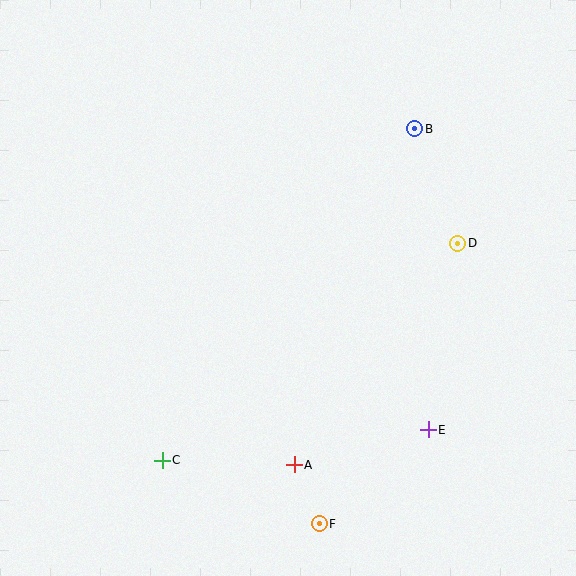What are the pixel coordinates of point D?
Point D is at (458, 243).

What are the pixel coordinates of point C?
Point C is at (162, 460).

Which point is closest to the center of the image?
Point D at (458, 243) is closest to the center.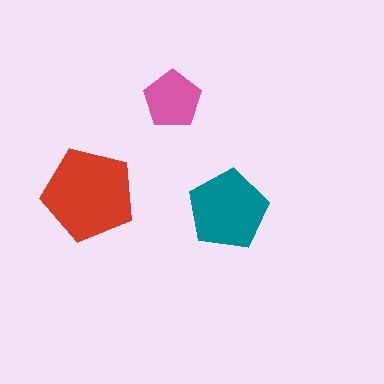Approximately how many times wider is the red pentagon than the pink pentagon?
About 1.5 times wider.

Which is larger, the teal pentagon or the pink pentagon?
The teal one.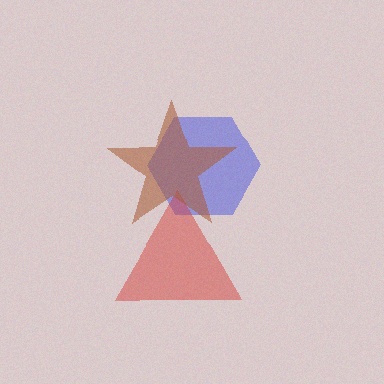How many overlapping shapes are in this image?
There are 3 overlapping shapes in the image.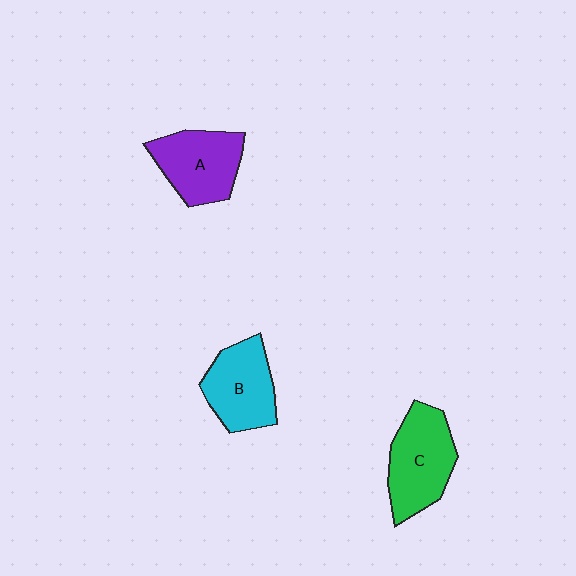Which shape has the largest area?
Shape C (green).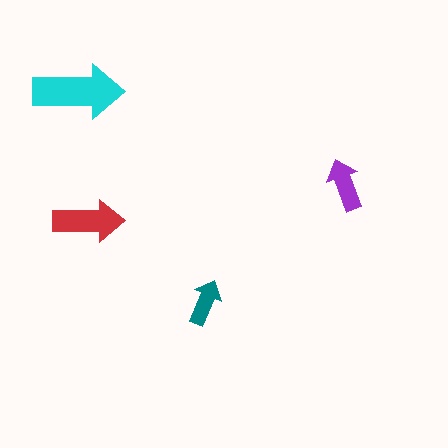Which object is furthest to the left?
The cyan arrow is leftmost.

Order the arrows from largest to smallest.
the cyan one, the red one, the purple one, the teal one.